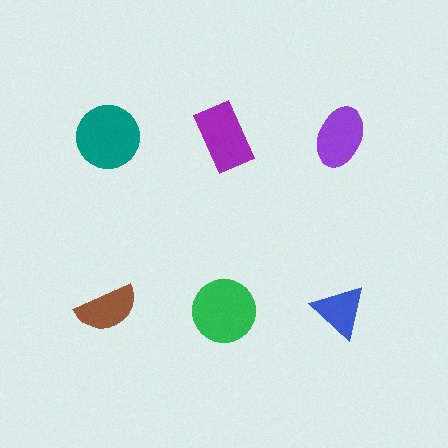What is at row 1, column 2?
A purple rectangle.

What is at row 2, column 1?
A brown semicircle.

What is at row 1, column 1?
A teal circle.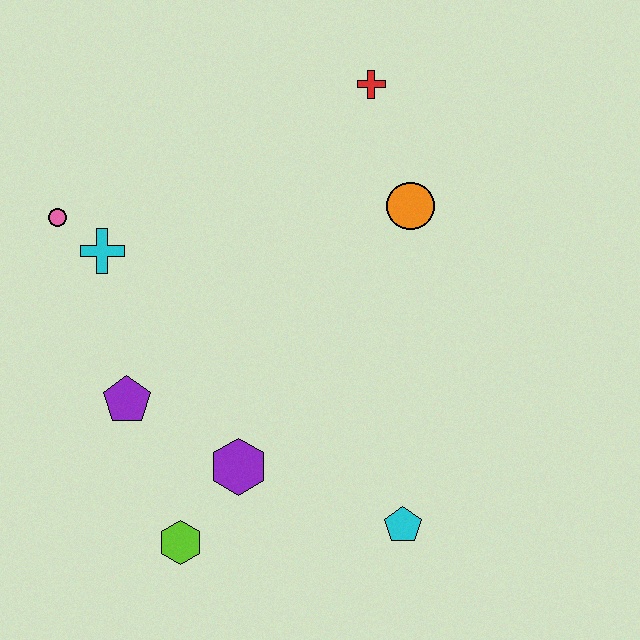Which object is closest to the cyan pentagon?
The purple hexagon is closest to the cyan pentagon.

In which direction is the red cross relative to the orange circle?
The red cross is above the orange circle.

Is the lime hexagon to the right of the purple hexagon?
No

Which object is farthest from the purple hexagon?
The red cross is farthest from the purple hexagon.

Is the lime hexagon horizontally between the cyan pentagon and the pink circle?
Yes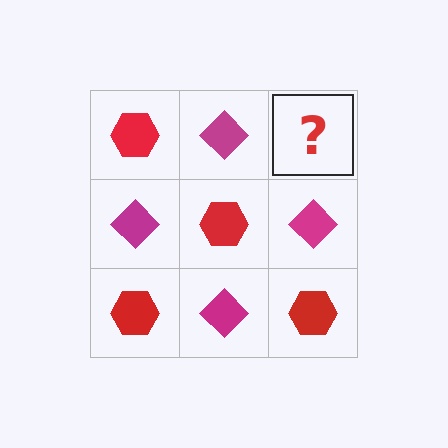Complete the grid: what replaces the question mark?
The question mark should be replaced with a red hexagon.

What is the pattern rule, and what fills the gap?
The rule is that it alternates red hexagon and magenta diamond in a checkerboard pattern. The gap should be filled with a red hexagon.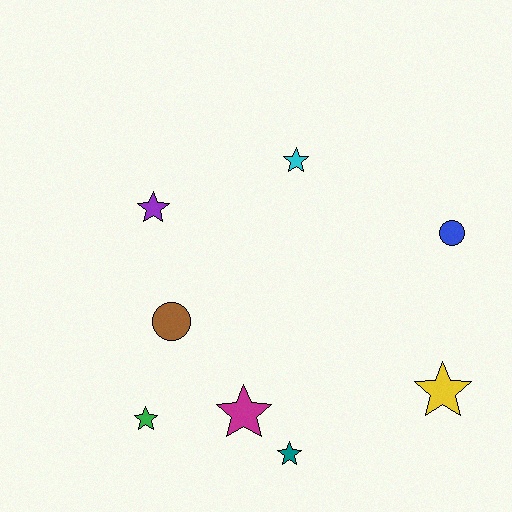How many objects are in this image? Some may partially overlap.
There are 8 objects.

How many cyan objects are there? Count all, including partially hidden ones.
There is 1 cyan object.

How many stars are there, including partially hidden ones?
There are 6 stars.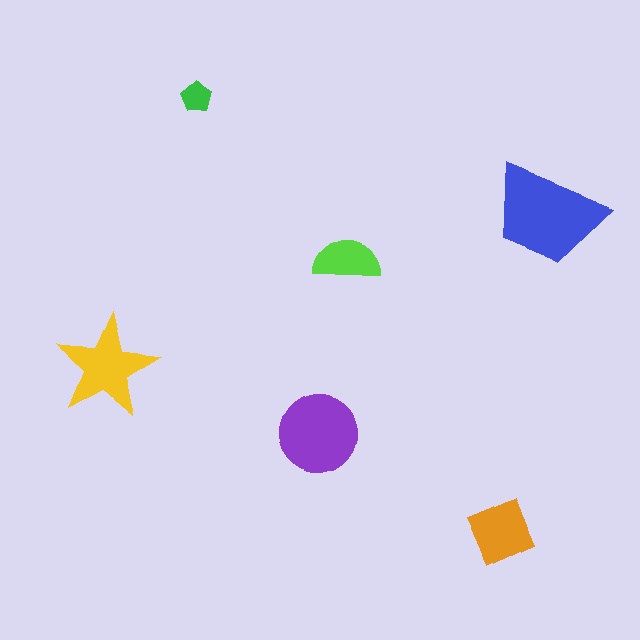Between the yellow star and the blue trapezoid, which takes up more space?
The blue trapezoid.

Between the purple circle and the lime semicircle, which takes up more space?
The purple circle.